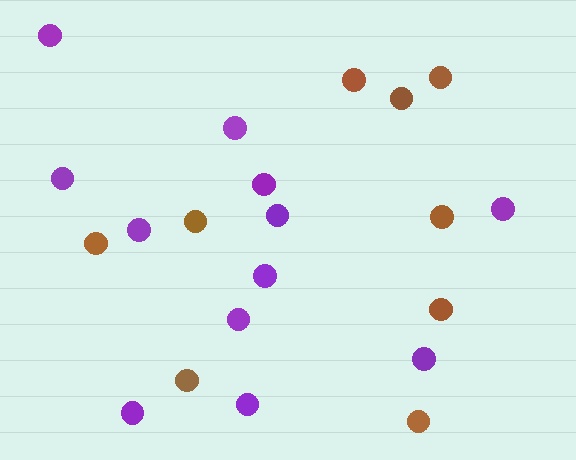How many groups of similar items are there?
There are 2 groups: one group of brown circles (9) and one group of purple circles (12).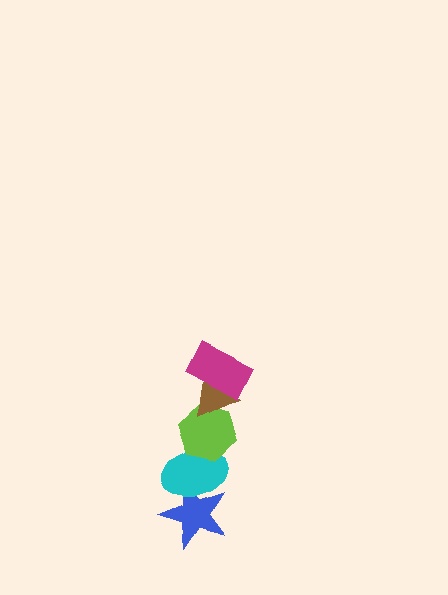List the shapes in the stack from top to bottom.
From top to bottom: the magenta rectangle, the brown triangle, the lime hexagon, the cyan ellipse, the blue star.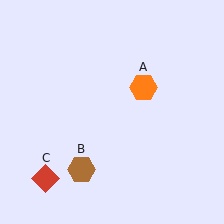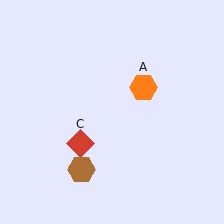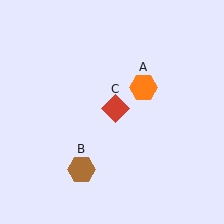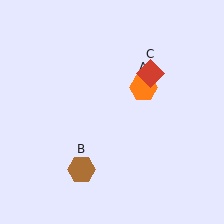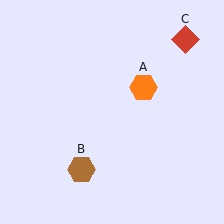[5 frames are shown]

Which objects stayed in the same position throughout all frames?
Orange hexagon (object A) and brown hexagon (object B) remained stationary.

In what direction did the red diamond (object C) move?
The red diamond (object C) moved up and to the right.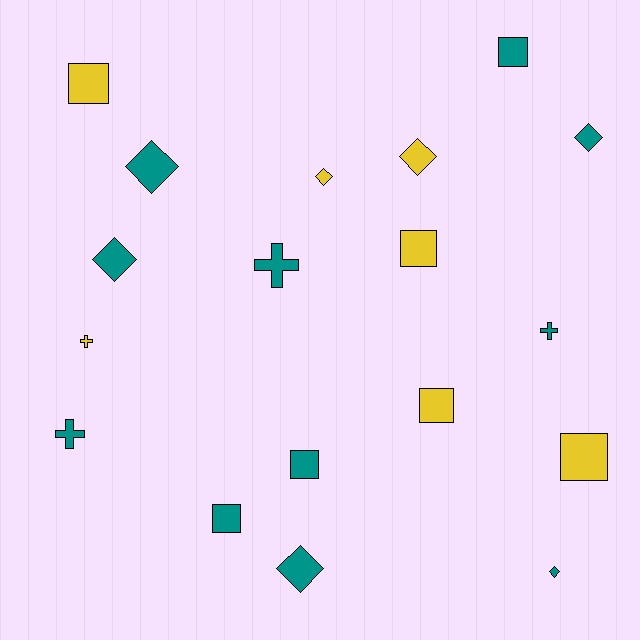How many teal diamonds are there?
There are 5 teal diamonds.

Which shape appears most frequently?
Square, with 7 objects.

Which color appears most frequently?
Teal, with 11 objects.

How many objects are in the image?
There are 18 objects.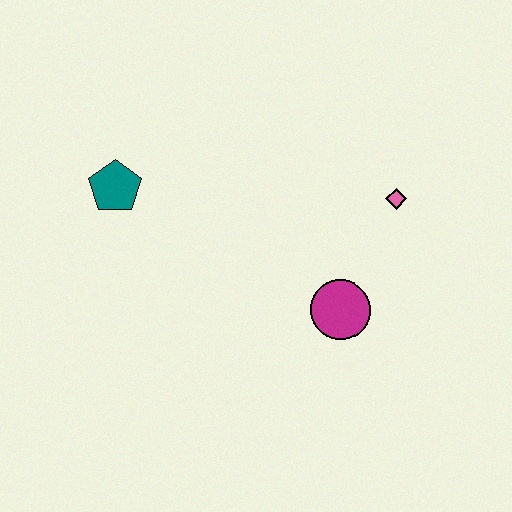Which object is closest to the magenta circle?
The pink diamond is closest to the magenta circle.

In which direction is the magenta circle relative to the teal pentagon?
The magenta circle is to the right of the teal pentagon.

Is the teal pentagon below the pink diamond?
No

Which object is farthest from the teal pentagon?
The pink diamond is farthest from the teal pentagon.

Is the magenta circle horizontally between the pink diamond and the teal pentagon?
Yes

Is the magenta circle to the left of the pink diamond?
Yes